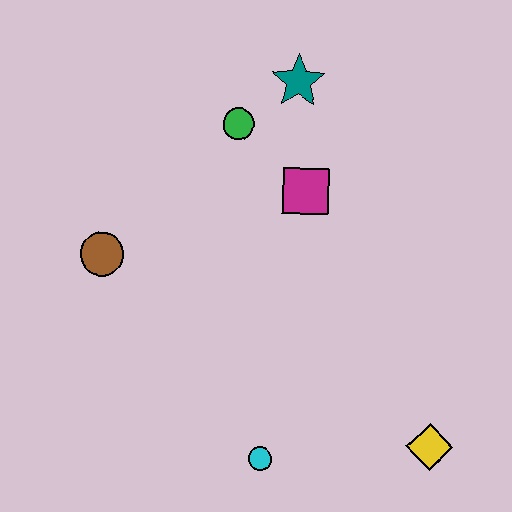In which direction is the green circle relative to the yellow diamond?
The green circle is above the yellow diamond.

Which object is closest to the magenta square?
The green circle is closest to the magenta square.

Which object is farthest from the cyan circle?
The teal star is farthest from the cyan circle.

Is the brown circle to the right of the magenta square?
No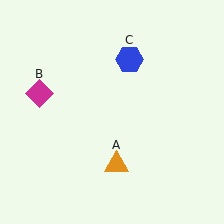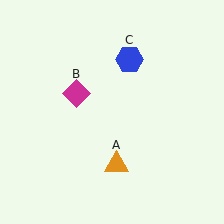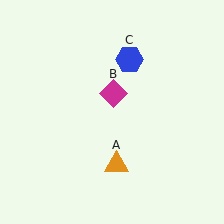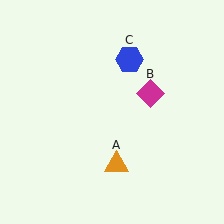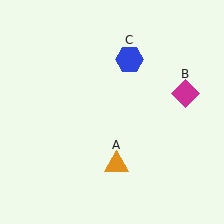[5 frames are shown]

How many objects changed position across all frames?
1 object changed position: magenta diamond (object B).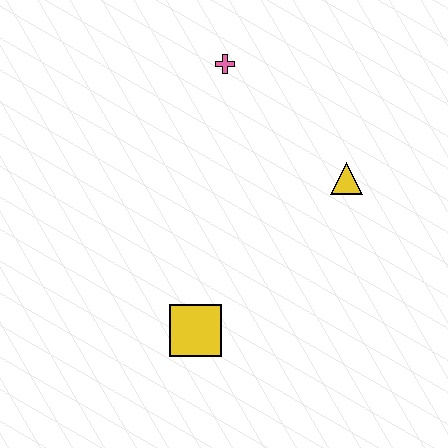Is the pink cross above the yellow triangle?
Yes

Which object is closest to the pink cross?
The yellow triangle is closest to the pink cross.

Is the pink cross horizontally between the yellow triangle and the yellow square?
Yes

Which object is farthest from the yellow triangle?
The yellow square is farthest from the yellow triangle.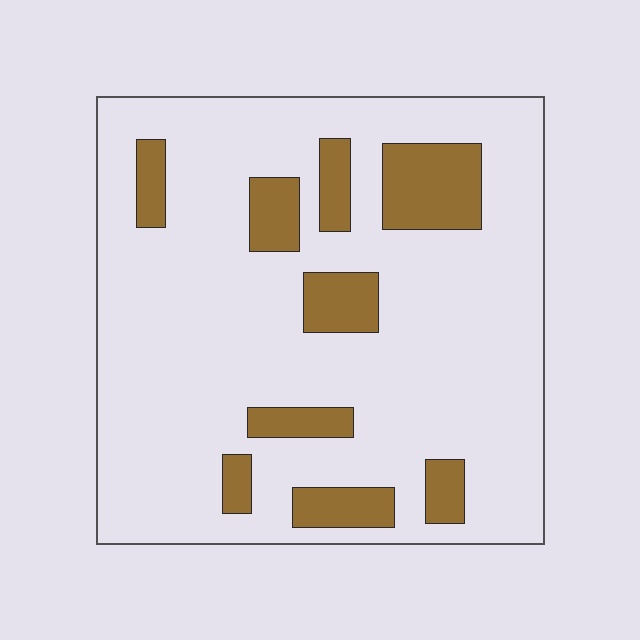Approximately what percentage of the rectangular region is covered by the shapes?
Approximately 15%.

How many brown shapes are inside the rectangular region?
9.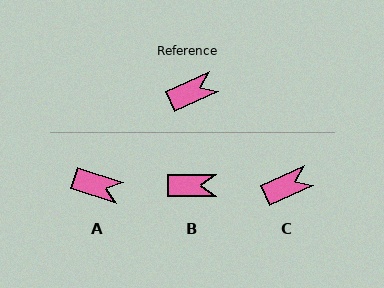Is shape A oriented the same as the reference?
No, it is off by about 43 degrees.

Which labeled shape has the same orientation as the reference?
C.